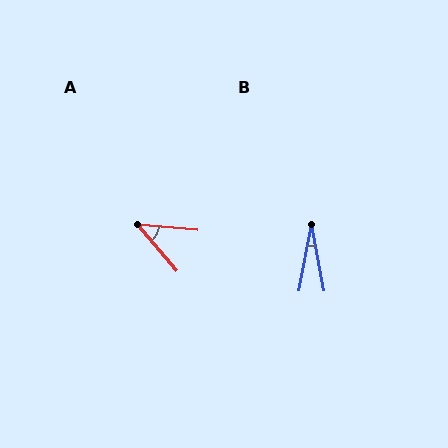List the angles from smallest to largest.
B (21°), A (44°).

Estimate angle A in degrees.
Approximately 44 degrees.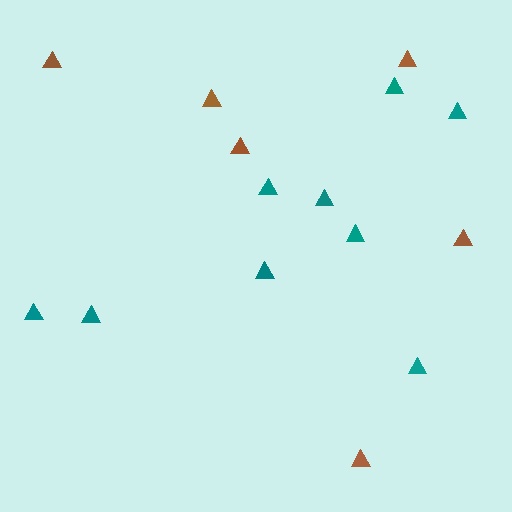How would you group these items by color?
There are 2 groups: one group of brown triangles (6) and one group of teal triangles (9).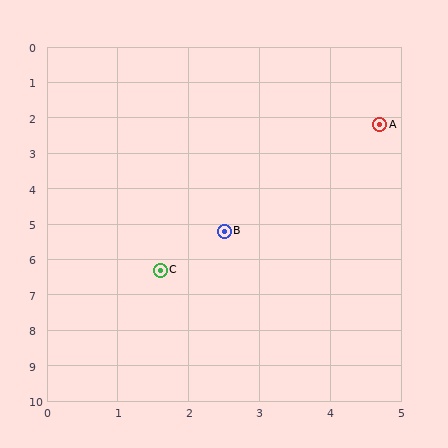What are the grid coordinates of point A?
Point A is at approximately (4.7, 2.2).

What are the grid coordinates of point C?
Point C is at approximately (1.6, 6.3).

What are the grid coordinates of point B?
Point B is at approximately (2.5, 5.2).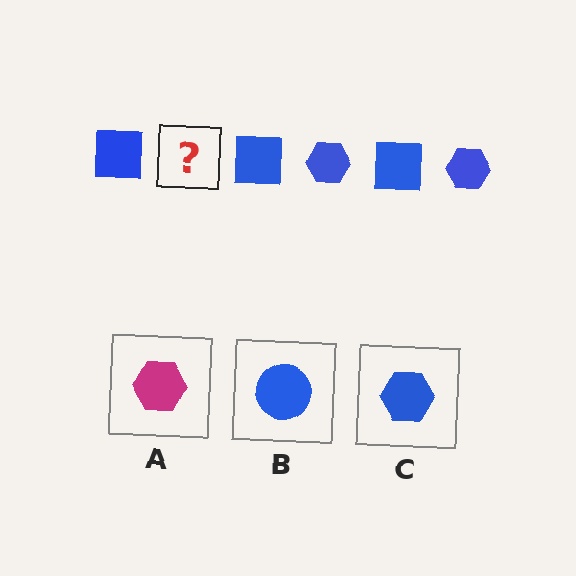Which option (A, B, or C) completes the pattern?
C.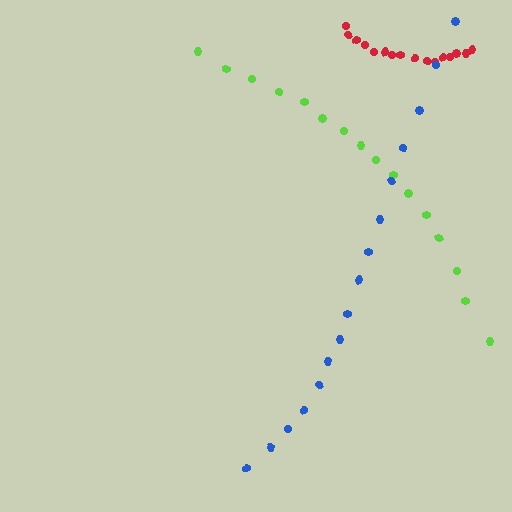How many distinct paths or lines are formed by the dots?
There are 3 distinct paths.